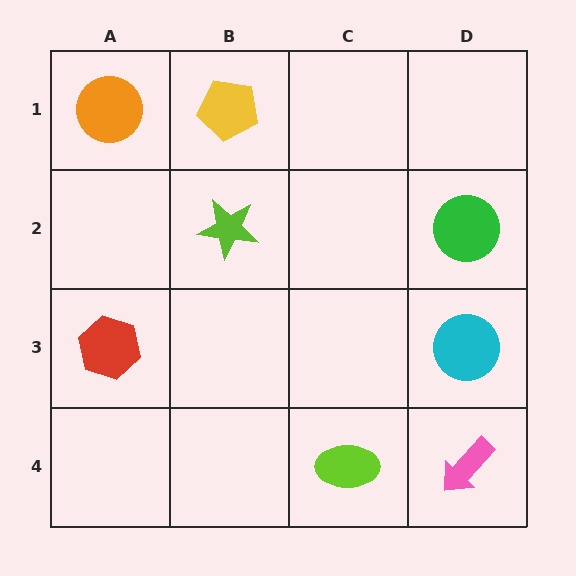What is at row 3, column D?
A cyan circle.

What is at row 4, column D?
A pink arrow.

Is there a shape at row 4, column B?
No, that cell is empty.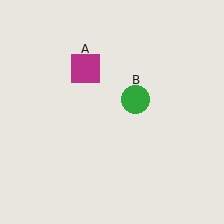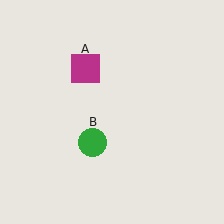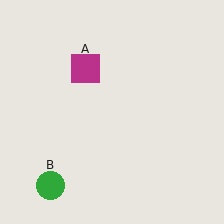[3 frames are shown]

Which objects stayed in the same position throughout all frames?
Magenta square (object A) remained stationary.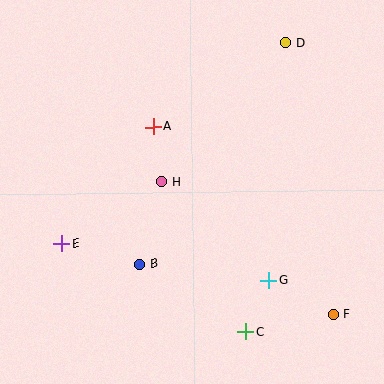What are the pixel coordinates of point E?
Point E is at (61, 244).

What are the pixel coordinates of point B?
Point B is at (140, 264).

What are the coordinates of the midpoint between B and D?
The midpoint between B and D is at (213, 153).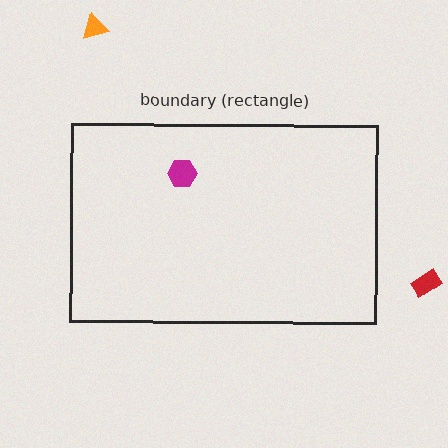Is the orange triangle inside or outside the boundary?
Outside.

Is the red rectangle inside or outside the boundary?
Outside.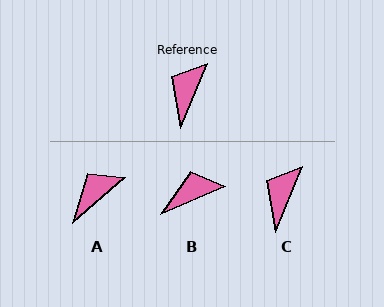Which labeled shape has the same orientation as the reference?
C.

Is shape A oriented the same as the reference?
No, it is off by about 26 degrees.